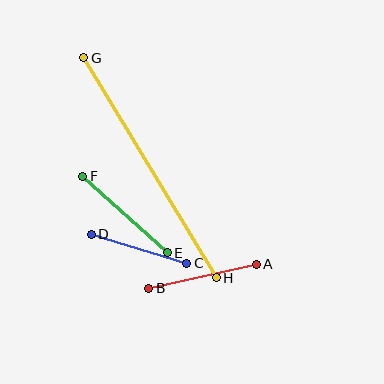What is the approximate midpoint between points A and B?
The midpoint is at approximately (203, 276) pixels.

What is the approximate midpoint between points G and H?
The midpoint is at approximately (150, 168) pixels.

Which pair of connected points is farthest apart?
Points G and H are farthest apart.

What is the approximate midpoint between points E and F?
The midpoint is at approximately (125, 215) pixels.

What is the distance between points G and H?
The distance is approximately 257 pixels.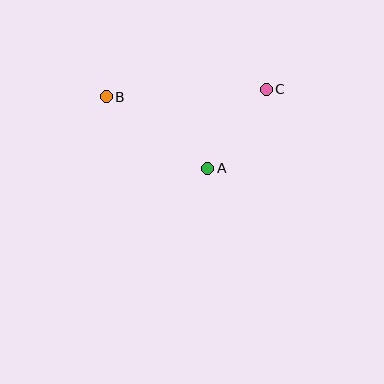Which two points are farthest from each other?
Points B and C are farthest from each other.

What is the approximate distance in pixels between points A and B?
The distance between A and B is approximately 124 pixels.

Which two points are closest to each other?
Points A and C are closest to each other.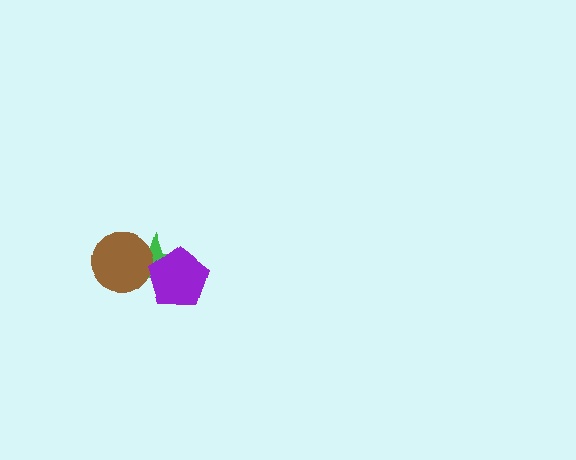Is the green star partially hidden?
Yes, it is partially covered by another shape.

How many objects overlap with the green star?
2 objects overlap with the green star.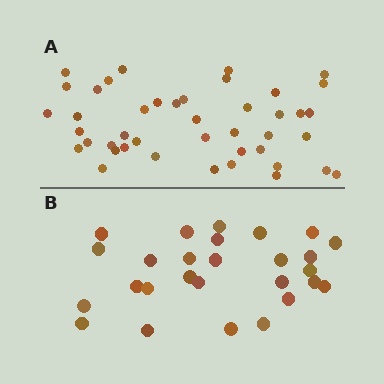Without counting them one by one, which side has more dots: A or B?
Region A (the top region) has more dots.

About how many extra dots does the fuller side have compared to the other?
Region A has approximately 15 more dots than region B.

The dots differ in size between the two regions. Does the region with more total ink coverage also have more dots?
No. Region B has more total ink coverage because its dots are larger, but region A actually contains more individual dots. Total area can be misleading — the number of items is what matters here.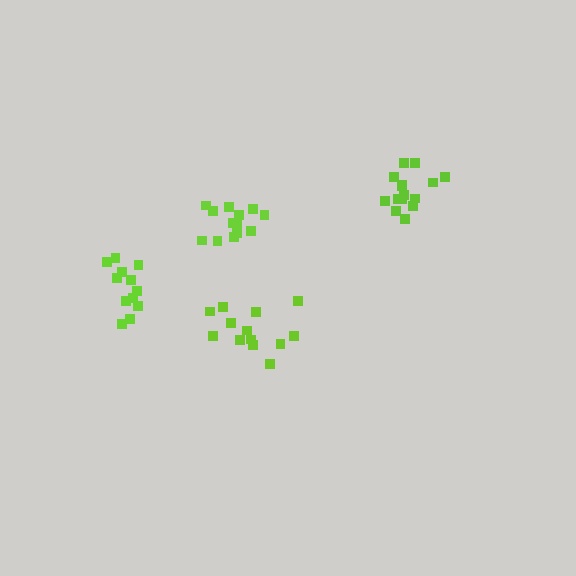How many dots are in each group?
Group 1: 14 dots, Group 2: 15 dots, Group 3: 12 dots, Group 4: 13 dots (54 total).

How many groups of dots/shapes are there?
There are 4 groups.